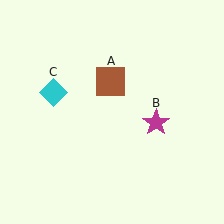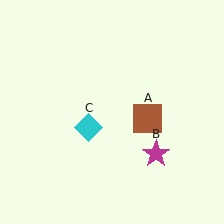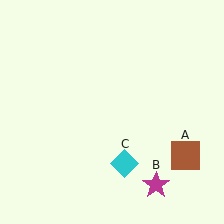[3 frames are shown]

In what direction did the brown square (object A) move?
The brown square (object A) moved down and to the right.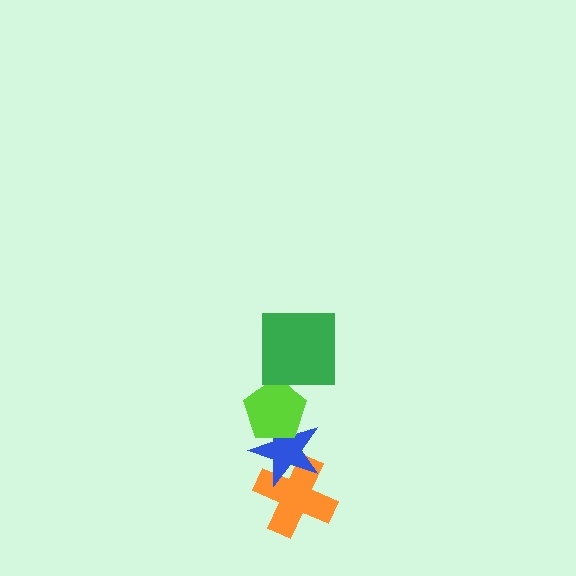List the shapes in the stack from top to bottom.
From top to bottom: the green square, the lime pentagon, the blue star, the orange cross.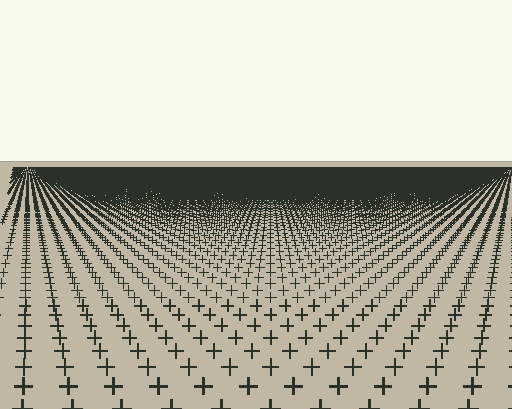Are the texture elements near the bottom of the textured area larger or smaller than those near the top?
Larger. Near the bottom, elements are closer to the viewer and appear at a bigger on-screen size.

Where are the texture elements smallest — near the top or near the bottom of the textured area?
Near the top.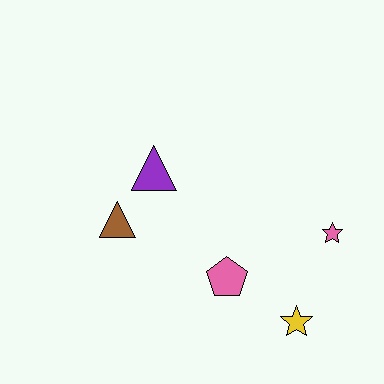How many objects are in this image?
There are 5 objects.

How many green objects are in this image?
There are no green objects.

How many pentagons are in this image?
There is 1 pentagon.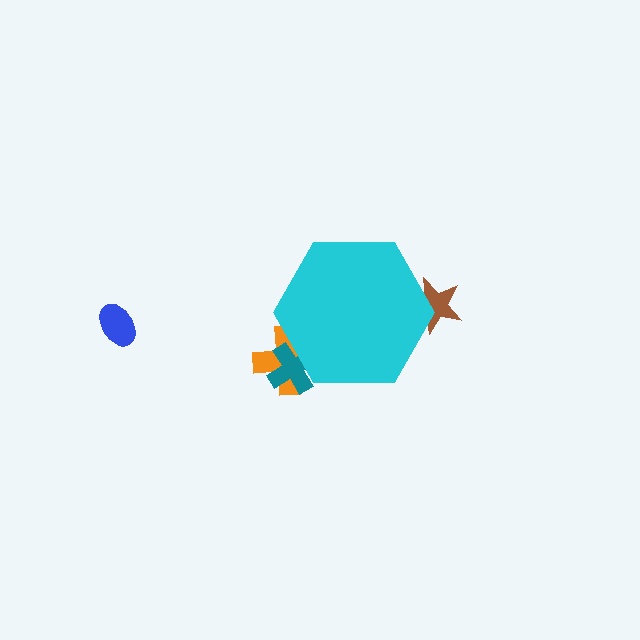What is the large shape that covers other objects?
A cyan hexagon.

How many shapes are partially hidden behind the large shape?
3 shapes are partially hidden.